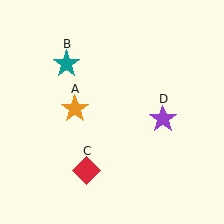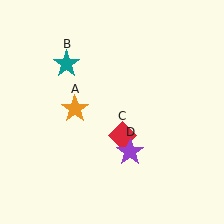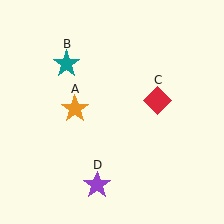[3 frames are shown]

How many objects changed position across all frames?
2 objects changed position: red diamond (object C), purple star (object D).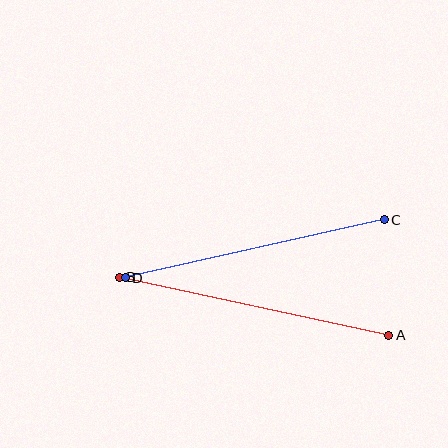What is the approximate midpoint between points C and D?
The midpoint is at approximately (255, 249) pixels.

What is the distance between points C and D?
The distance is approximately 265 pixels.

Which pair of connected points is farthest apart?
Points A and B are farthest apart.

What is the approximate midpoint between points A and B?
The midpoint is at approximately (254, 306) pixels.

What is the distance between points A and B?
The distance is approximately 276 pixels.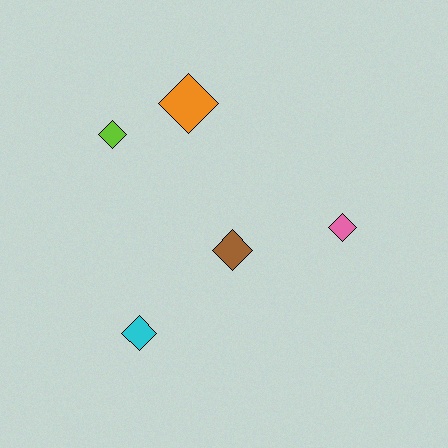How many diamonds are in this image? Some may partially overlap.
There are 5 diamonds.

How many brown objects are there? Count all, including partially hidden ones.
There is 1 brown object.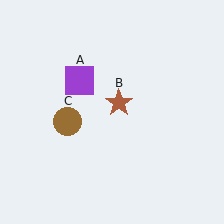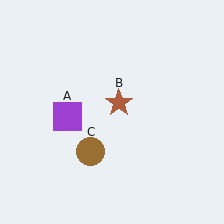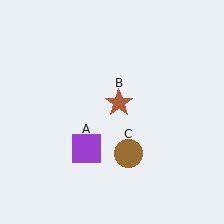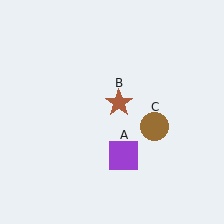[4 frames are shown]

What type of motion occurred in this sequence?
The purple square (object A), brown circle (object C) rotated counterclockwise around the center of the scene.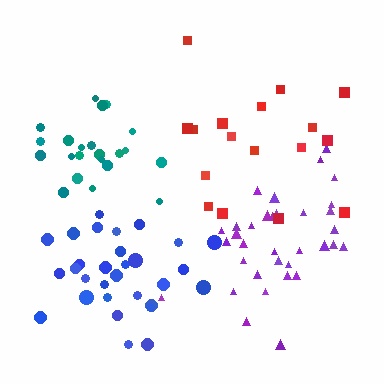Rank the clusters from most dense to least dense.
teal, purple, blue, red.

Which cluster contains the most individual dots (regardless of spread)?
Purple (34).